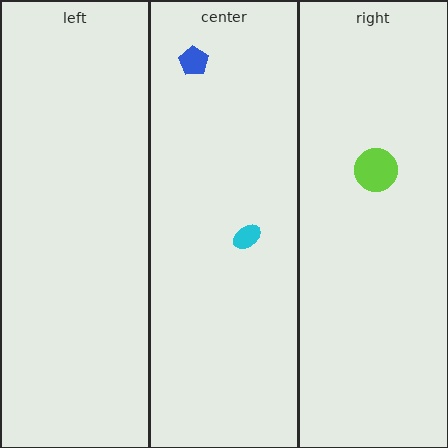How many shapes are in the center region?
2.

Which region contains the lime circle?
The right region.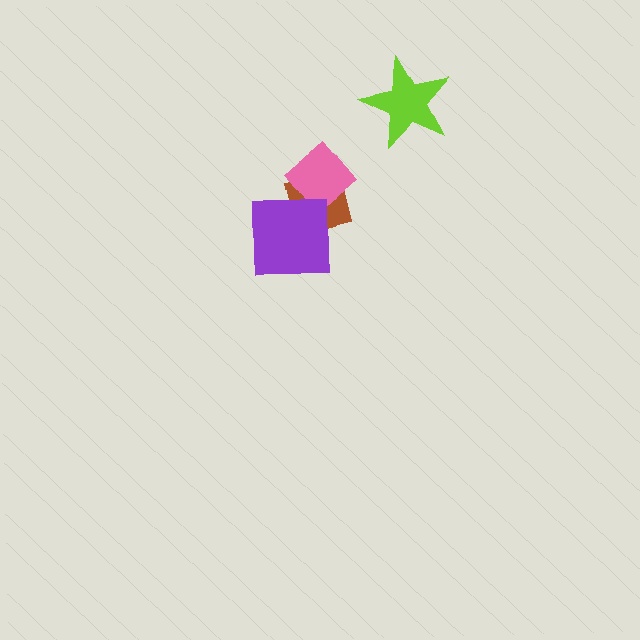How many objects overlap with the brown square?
2 objects overlap with the brown square.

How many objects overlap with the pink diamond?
1 object overlaps with the pink diamond.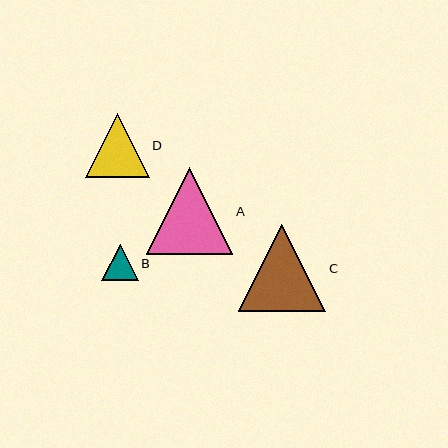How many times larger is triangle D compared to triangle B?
Triangle D is approximately 1.8 times the size of triangle B.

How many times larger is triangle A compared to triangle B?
Triangle A is approximately 2.4 times the size of triangle B.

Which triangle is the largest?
Triangle C is the largest with a size of approximately 88 pixels.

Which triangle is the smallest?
Triangle B is the smallest with a size of approximately 36 pixels.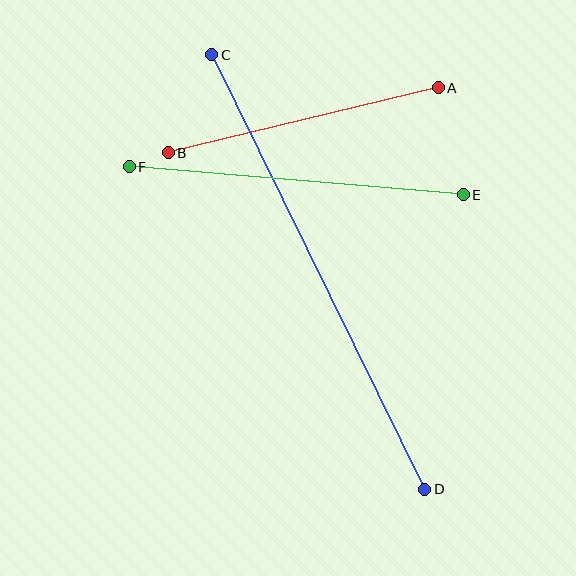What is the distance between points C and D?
The distance is approximately 484 pixels.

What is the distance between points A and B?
The distance is approximately 278 pixels.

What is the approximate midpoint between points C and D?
The midpoint is at approximately (318, 272) pixels.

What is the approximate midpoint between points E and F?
The midpoint is at approximately (296, 181) pixels.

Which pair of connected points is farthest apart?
Points C and D are farthest apart.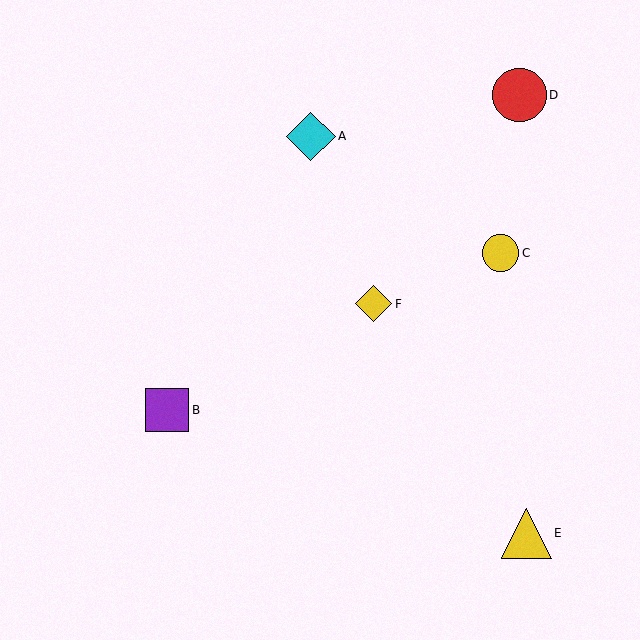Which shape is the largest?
The red circle (labeled D) is the largest.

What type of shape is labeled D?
Shape D is a red circle.